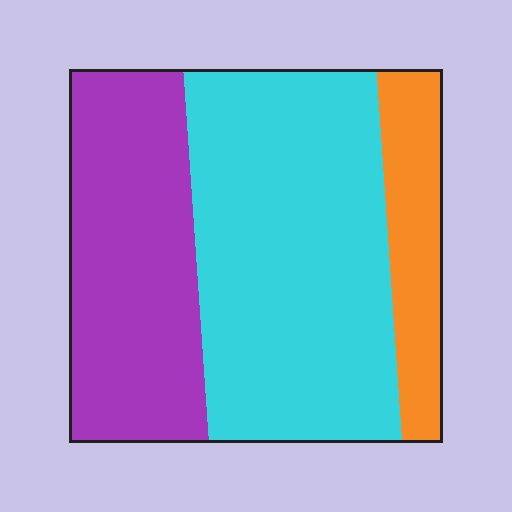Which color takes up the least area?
Orange, at roughly 15%.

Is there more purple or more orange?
Purple.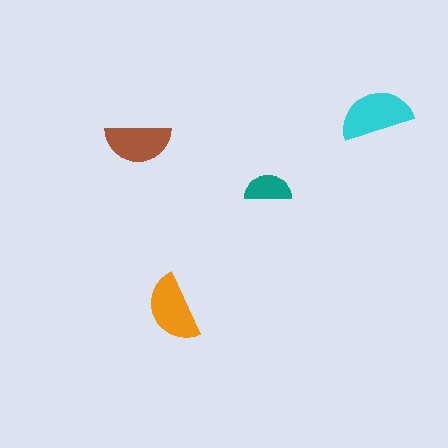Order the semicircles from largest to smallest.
the cyan one, the orange one, the brown one, the teal one.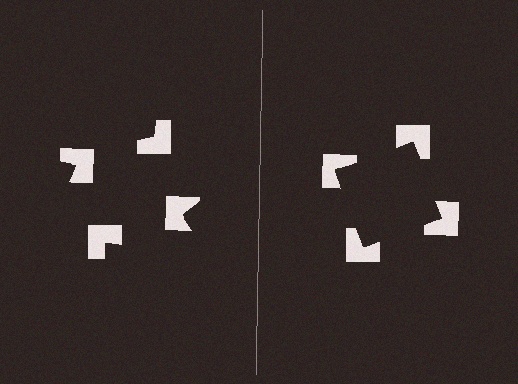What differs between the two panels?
The notched squares are positioned identically on both sides; only the wedge orientations differ. On the right they align to a square; on the left they are misaligned.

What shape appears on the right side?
An illusory square.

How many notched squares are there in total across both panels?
8 — 4 on each side.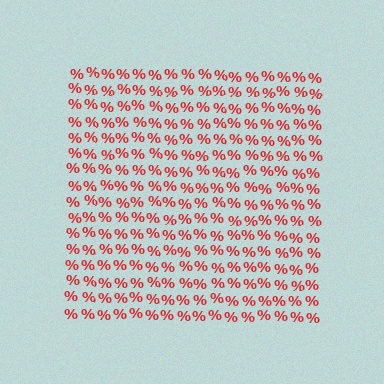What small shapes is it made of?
It is made of small percent signs.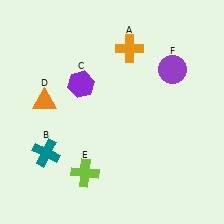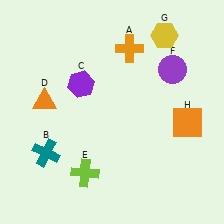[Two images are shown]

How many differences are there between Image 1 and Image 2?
There are 2 differences between the two images.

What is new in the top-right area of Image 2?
A yellow hexagon (G) was added in the top-right area of Image 2.